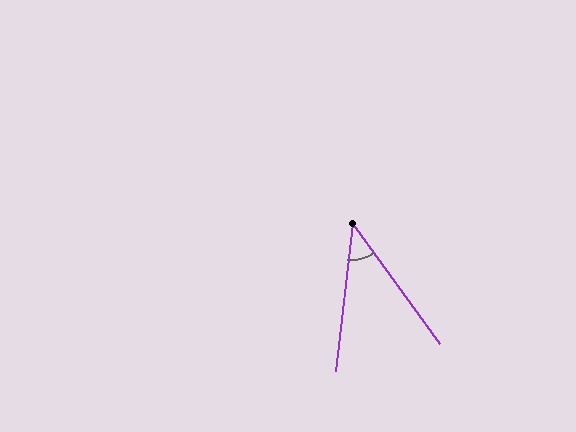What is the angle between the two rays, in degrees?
Approximately 43 degrees.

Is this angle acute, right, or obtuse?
It is acute.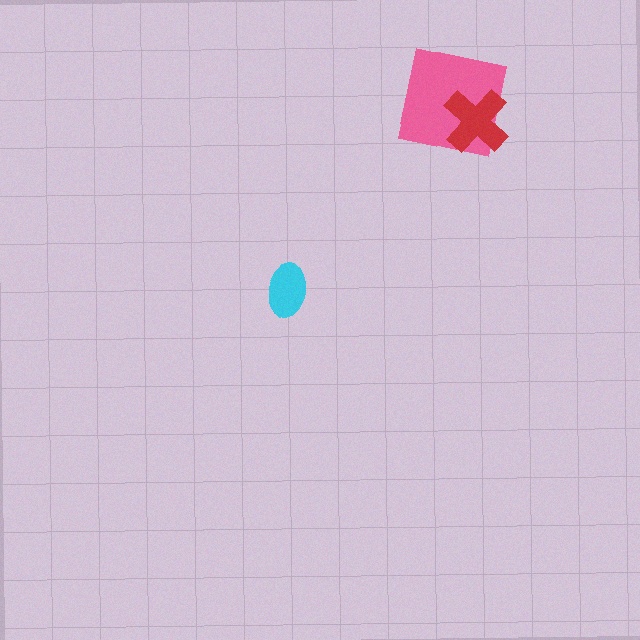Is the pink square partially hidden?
Yes, it is partially covered by another shape.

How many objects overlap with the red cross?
1 object overlaps with the red cross.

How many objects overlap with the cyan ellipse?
0 objects overlap with the cyan ellipse.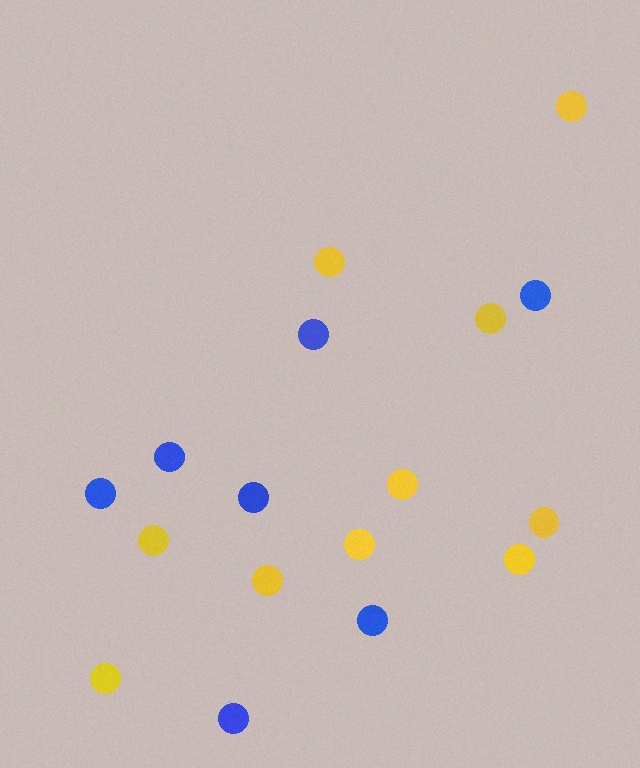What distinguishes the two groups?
There are 2 groups: one group of yellow circles (10) and one group of blue circles (7).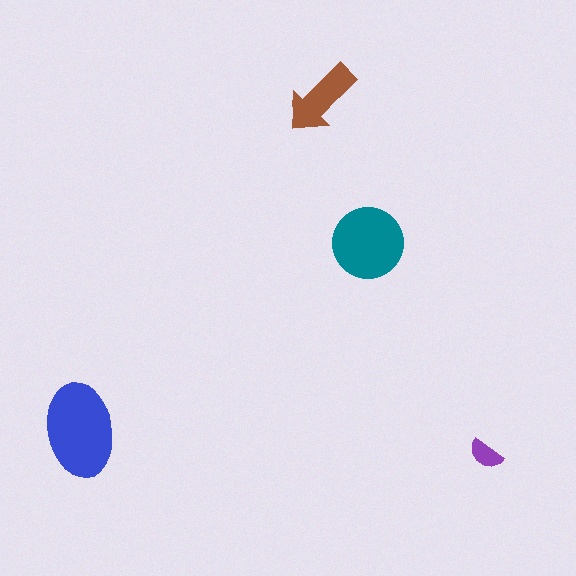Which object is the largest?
The blue ellipse.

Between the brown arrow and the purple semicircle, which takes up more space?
The brown arrow.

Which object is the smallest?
The purple semicircle.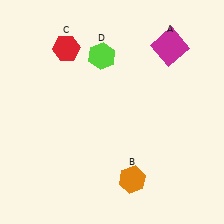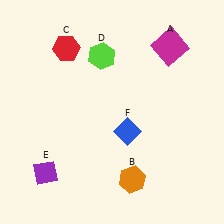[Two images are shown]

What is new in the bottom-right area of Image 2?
A blue diamond (F) was added in the bottom-right area of Image 2.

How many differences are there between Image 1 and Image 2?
There are 2 differences between the two images.